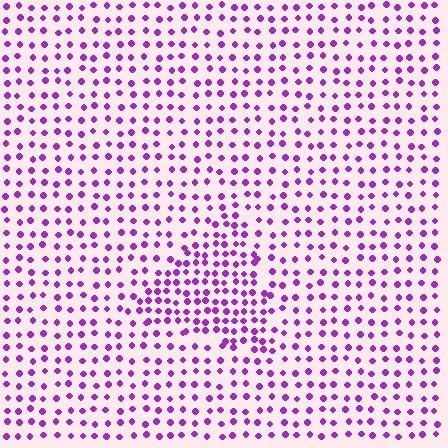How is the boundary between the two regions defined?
The boundary is defined by a change in element density (approximately 1.7x ratio). All elements are the same color, size, and shape.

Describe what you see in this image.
The image contains small purple elements arranged at two different densities. A triangle-shaped region is visible where the elements are more densely packed than the surrounding area.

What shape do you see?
I see a triangle.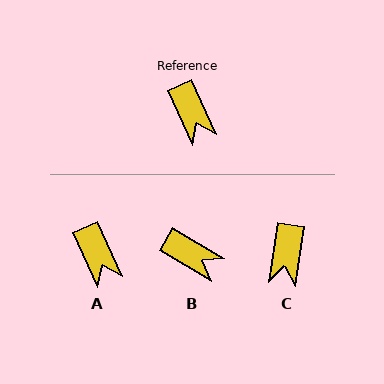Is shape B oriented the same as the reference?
No, it is off by about 35 degrees.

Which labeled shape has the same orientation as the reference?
A.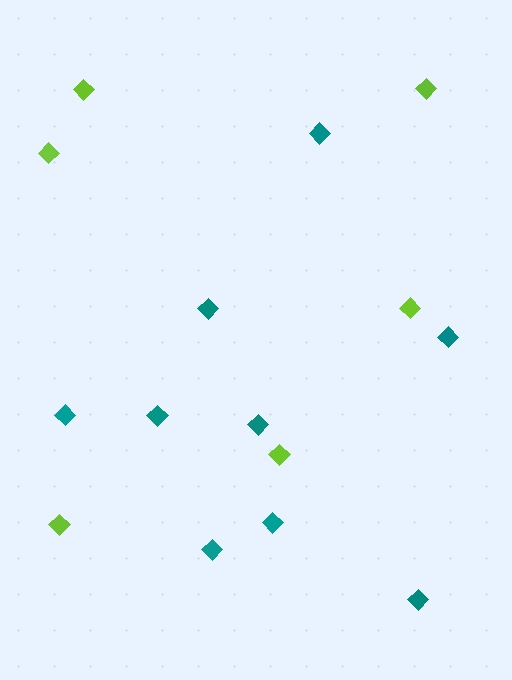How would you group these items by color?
There are 2 groups: one group of lime diamonds (6) and one group of teal diamonds (9).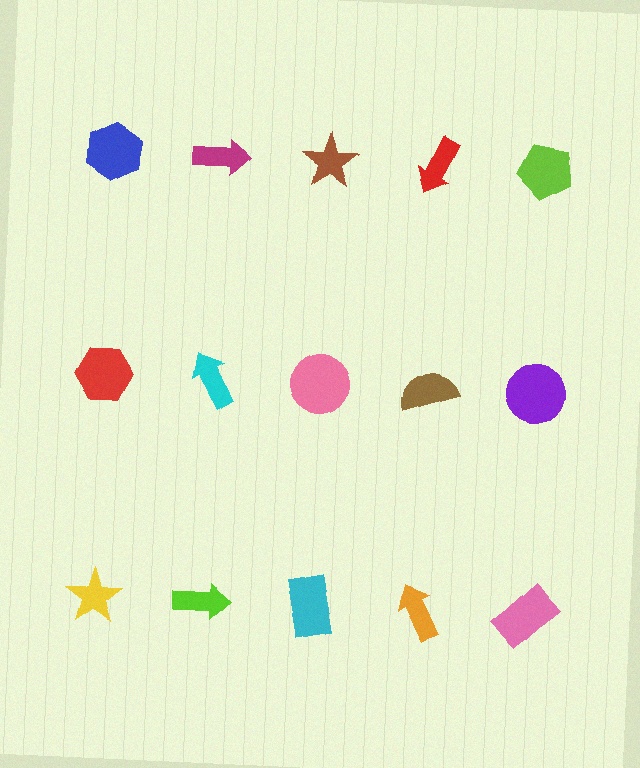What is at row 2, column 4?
A brown semicircle.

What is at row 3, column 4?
An orange arrow.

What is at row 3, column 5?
A pink rectangle.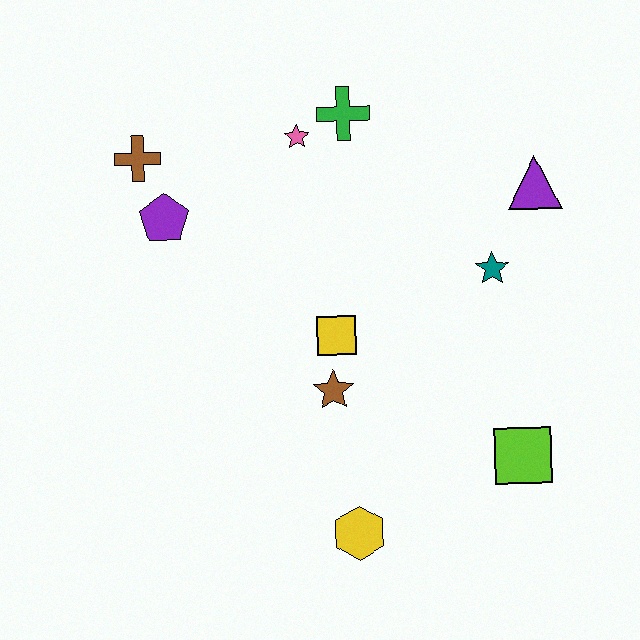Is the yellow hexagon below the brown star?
Yes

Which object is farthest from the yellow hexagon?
The brown cross is farthest from the yellow hexagon.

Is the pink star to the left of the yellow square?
Yes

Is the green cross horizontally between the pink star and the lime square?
Yes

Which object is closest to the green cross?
The pink star is closest to the green cross.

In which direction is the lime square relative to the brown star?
The lime square is to the right of the brown star.